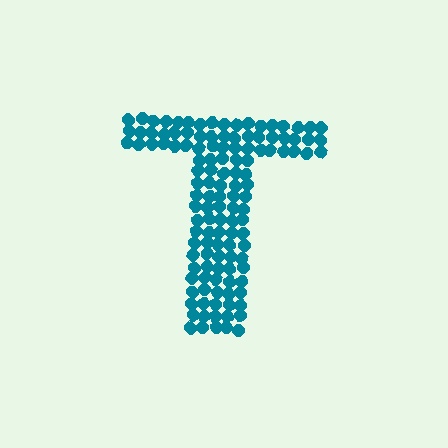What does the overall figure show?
The overall figure shows the letter T.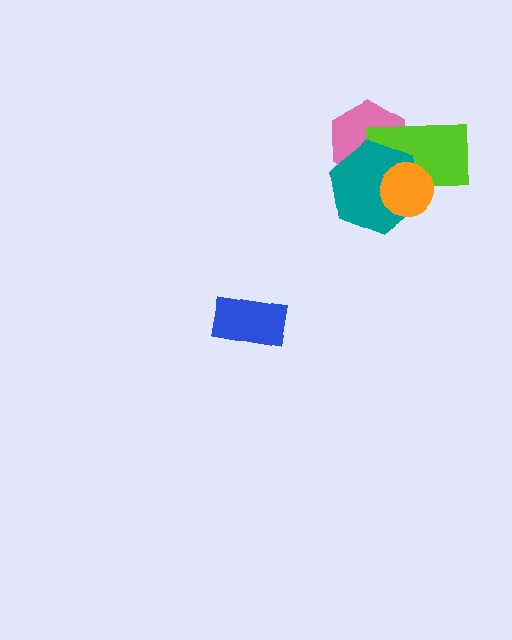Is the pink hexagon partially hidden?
Yes, it is partially covered by another shape.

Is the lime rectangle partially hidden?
Yes, it is partially covered by another shape.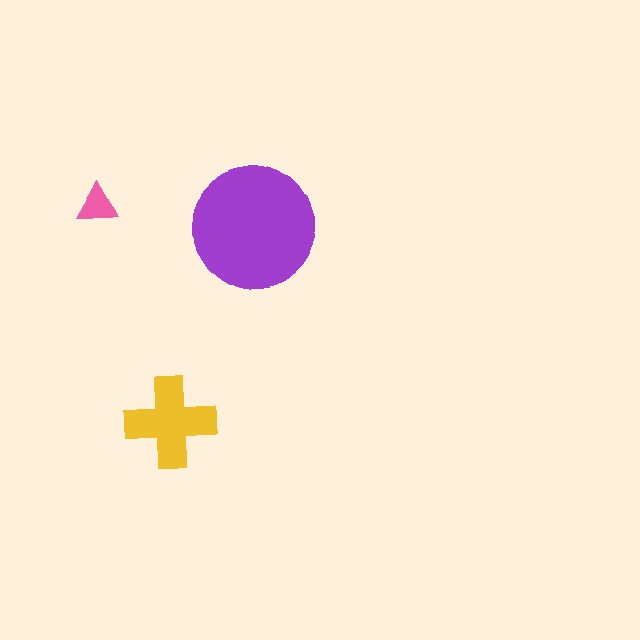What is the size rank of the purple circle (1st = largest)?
1st.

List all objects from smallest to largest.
The pink triangle, the yellow cross, the purple circle.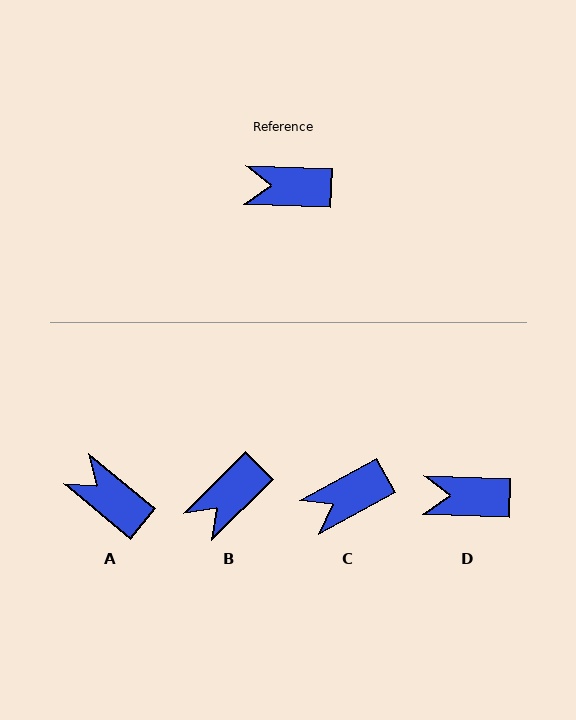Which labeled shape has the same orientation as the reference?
D.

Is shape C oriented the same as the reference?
No, it is off by about 31 degrees.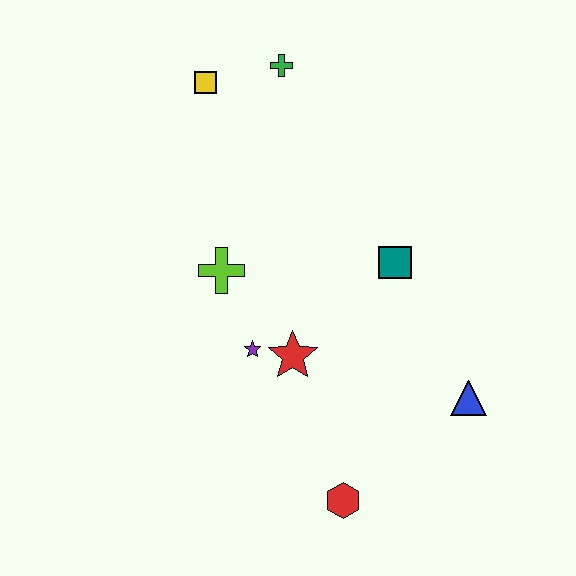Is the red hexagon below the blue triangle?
Yes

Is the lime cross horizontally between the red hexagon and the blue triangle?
No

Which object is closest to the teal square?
The red star is closest to the teal square.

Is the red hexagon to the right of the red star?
Yes